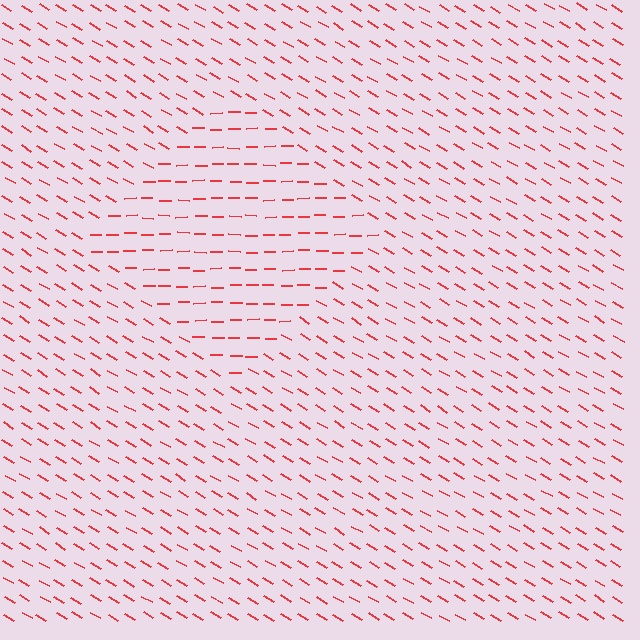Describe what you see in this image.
The image is filled with small red line segments. A diamond region in the image has lines oriented differently from the surrounding lines, creating a visible texture boundary.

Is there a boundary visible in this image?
Yes, there is a texture boundary formed by a change in line orientation.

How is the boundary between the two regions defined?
The boundary is defined purely by a change in line orientation (approximately 31 degrees difference). All lines are the same color and thickness.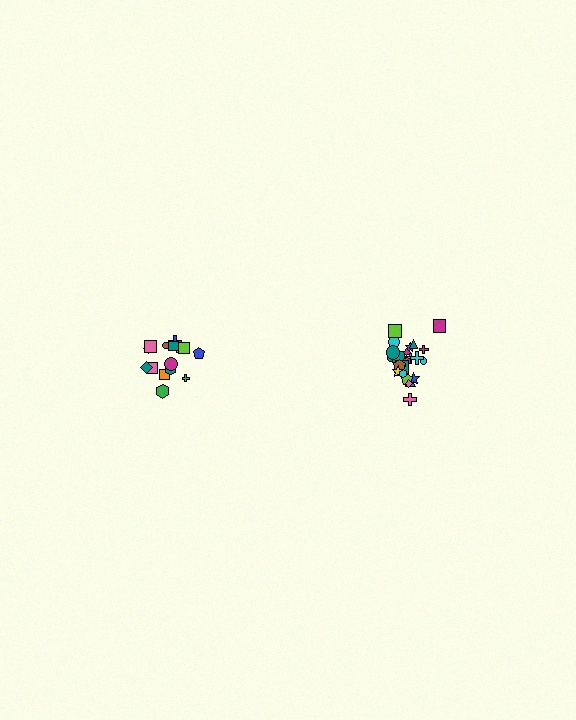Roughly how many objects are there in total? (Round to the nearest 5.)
Roughly 40 objects in total.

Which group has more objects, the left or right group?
The right group.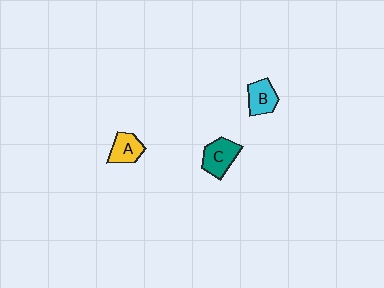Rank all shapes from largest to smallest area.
From largest to smallest: C (teal), B (cyan), A (yellow).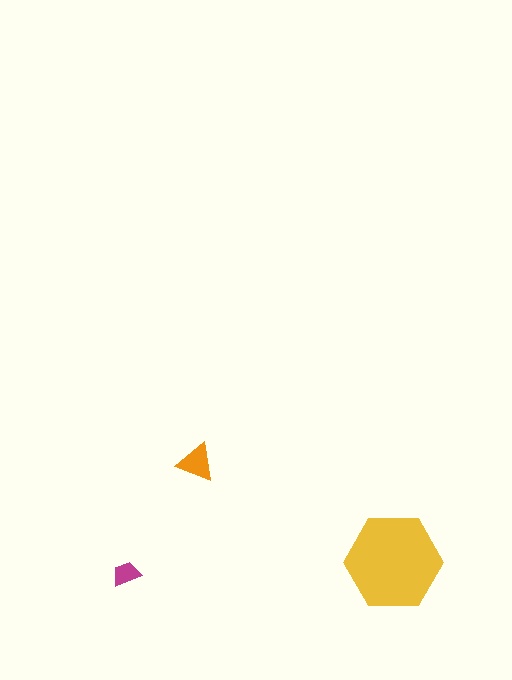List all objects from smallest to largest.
The magenta trapezoid, the orange triangle, the yellow hexagon.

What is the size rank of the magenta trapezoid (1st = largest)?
3rd.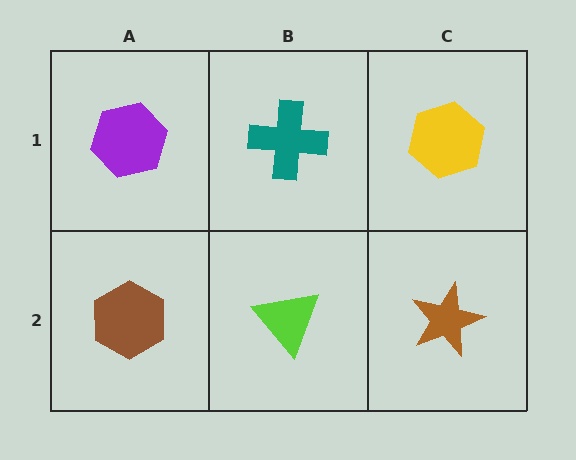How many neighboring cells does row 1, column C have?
2.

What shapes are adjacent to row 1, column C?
A brown star (row 2, column C), a teal cross (row 1, column B).